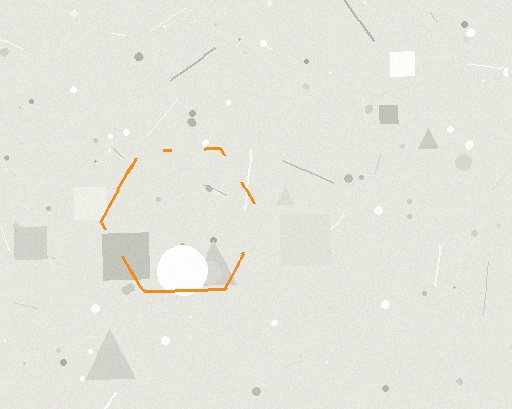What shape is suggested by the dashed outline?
The dashed outline suggests a hexagon.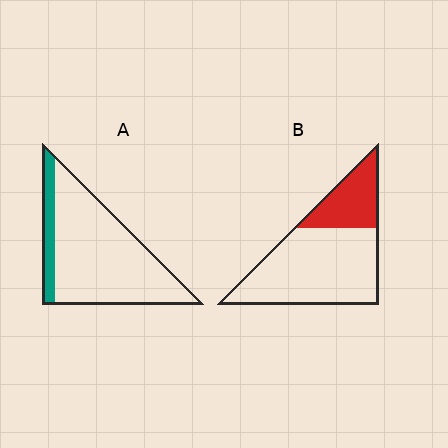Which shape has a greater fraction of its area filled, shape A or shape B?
Shape B.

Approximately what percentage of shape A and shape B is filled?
A is approximately 15% and B is approximately 30%.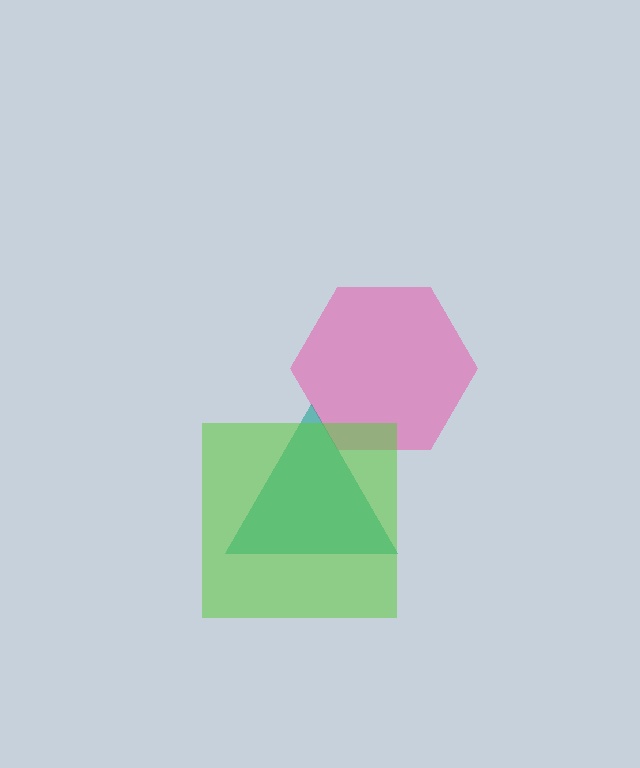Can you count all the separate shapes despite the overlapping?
Yes, there are 3 separate shapes.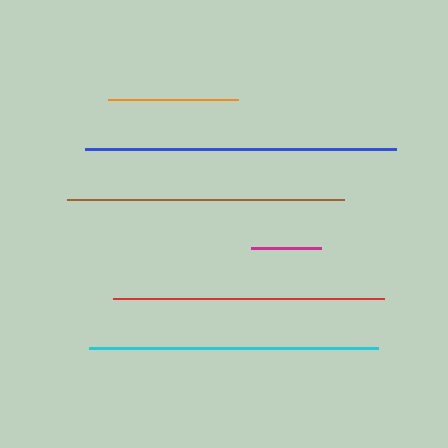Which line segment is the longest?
The blue line is the longest at approximately 310 pixels.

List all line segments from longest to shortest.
From longest to shortest: blue, cyan, brown, red, orange, magenta.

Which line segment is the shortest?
The magenta line is the shortest at approximately 71 pixels.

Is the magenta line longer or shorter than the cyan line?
The cyan line is longer than the magenta line.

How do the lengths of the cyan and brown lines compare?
The cyan and brown lines are approximately the same length.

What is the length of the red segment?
The red segment is approximately 271 pixels long.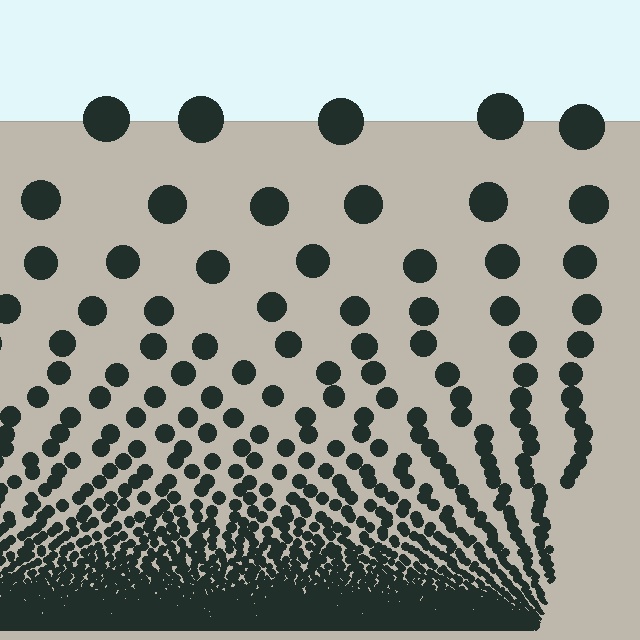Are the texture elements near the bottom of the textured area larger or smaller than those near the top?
Smaller. The gradient is inverted — elements near the bottom are smaller and denser.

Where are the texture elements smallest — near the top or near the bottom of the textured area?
Near the bottom.